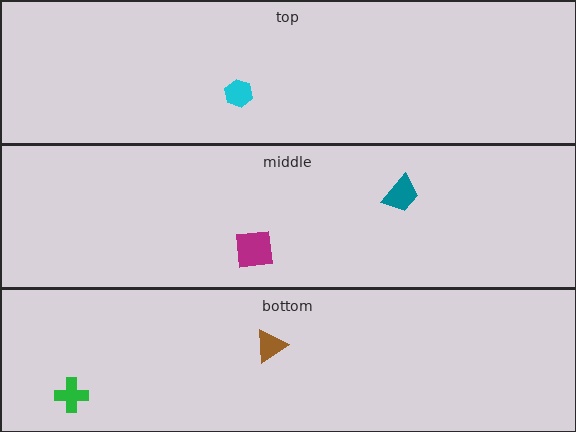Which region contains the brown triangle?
The bottom region.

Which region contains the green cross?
The bottom region.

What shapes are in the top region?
The cyan hexagon.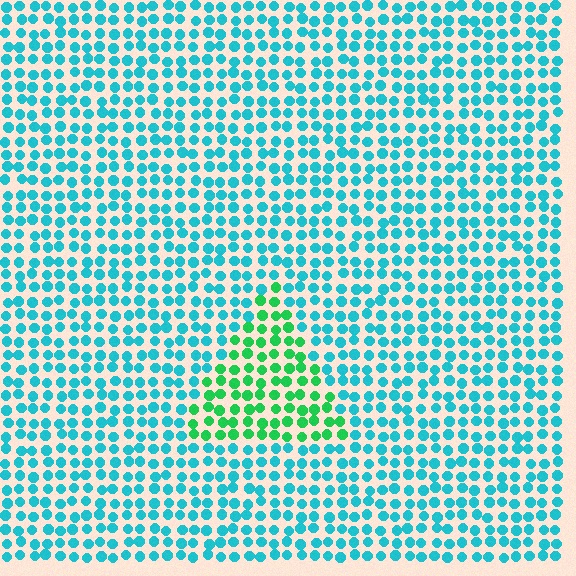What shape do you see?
I see a triangle.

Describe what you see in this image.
The image is filled with small cyan elements in a uniform arrangement. A triangle-shaped region is visible where the elements are tinted to a slightly different hue, forming a subtle color boundary.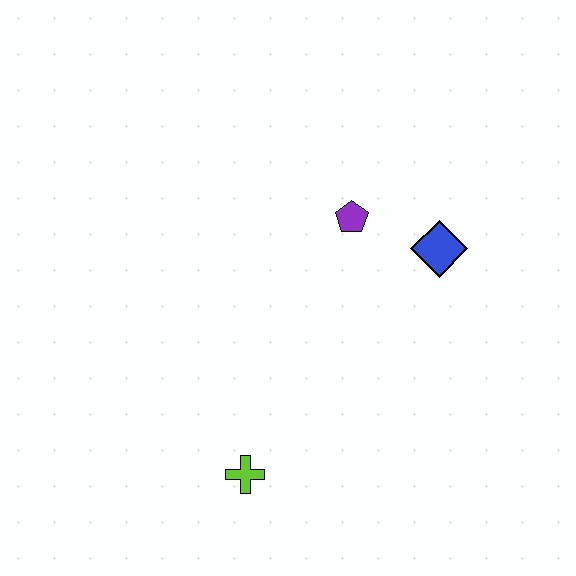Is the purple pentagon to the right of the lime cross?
Yes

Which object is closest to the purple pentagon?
The blue diamond is closest to the purple pentagon.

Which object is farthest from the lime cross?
The blue diamond is farthest from the lime cross.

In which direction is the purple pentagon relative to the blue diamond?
The purple pentagon is to the left of the blue diamond.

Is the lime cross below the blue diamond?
Yes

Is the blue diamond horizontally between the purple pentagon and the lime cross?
No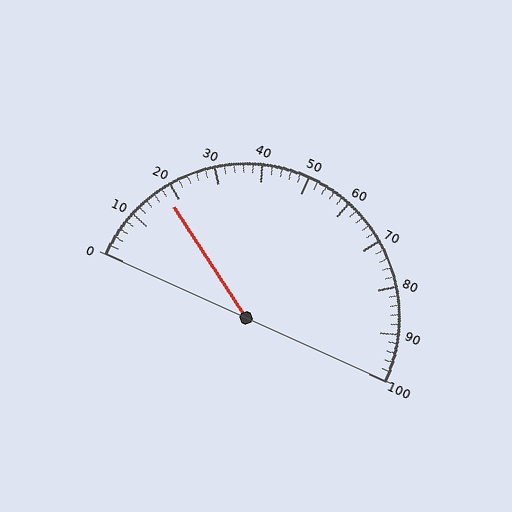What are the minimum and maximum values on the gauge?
The gauge ranges from 0 to 100.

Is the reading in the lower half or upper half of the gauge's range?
The reading is in the lower half of the range (0 to 100).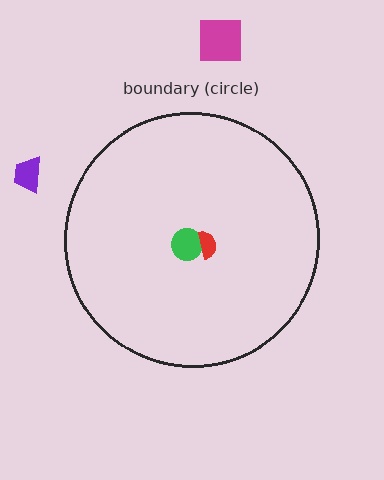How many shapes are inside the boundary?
2 inside, 2 outside.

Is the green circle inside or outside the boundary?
Inside.